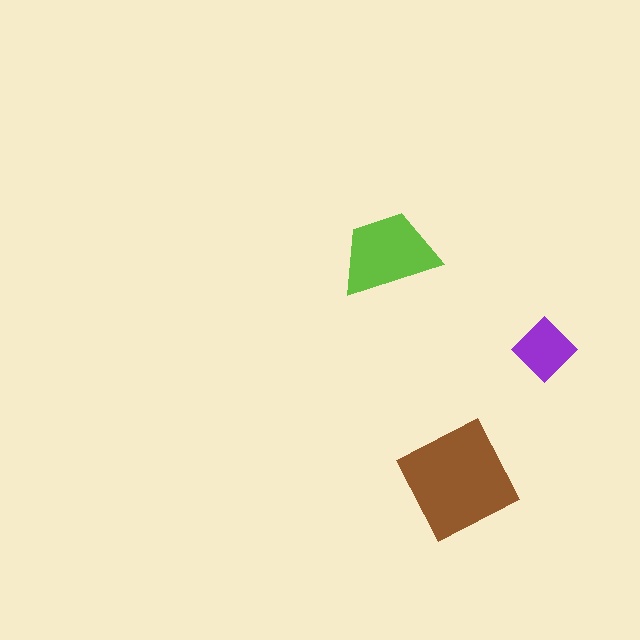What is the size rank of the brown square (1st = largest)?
1st.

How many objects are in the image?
There are 3 objects in the image.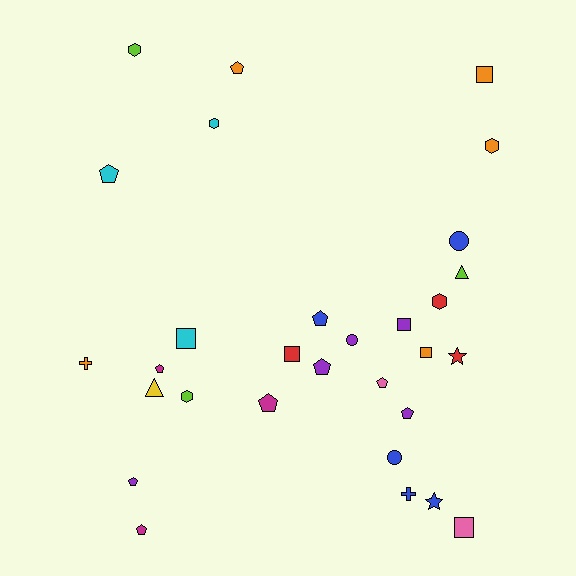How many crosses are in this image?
There are 2 crosses.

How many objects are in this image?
There are 30 objects.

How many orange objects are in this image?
There are 5 orange objects.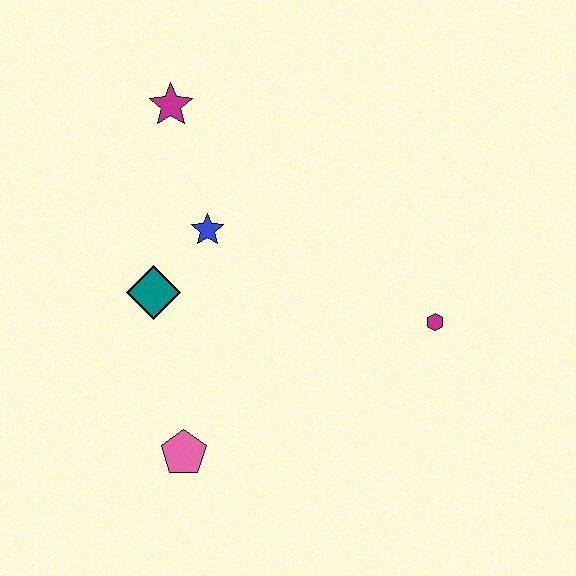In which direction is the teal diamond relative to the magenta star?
The teal diamond is below the magenta star.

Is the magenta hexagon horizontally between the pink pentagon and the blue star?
No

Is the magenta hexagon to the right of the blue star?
Yes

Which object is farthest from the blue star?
The magenta hexagon is farthest from the blue star.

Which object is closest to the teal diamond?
The blue star is closest to the teal diamond.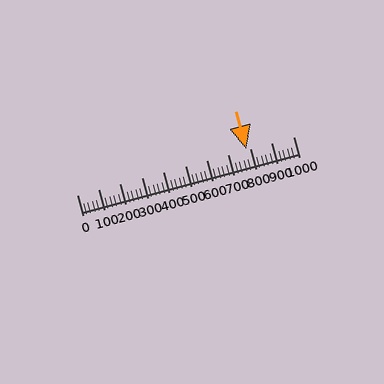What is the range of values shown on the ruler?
The ruler shows values from 0 to 1000.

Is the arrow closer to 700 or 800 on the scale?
The arrow is closer to 800.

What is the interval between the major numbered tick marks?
The major tick marks are spaced 100 units apart.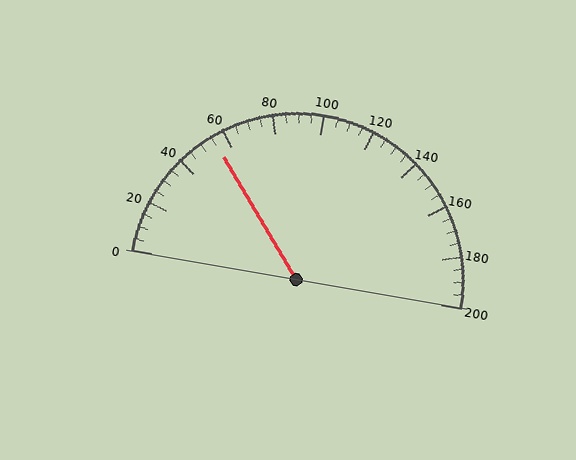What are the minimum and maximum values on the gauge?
The gauge ranges from 0 to 200.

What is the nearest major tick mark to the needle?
The nearest major tick mark is 60.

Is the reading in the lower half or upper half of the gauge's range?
The reading is in the lower half of the range (0 to 200).